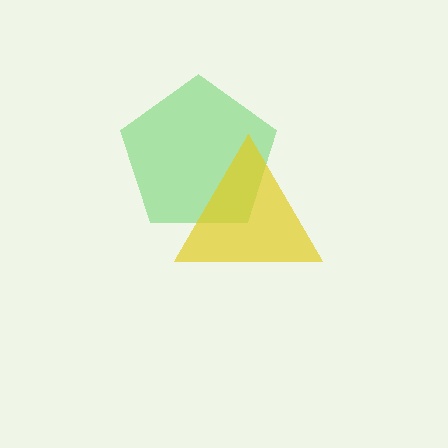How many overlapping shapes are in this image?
There are 2 overlapping shapes in the image.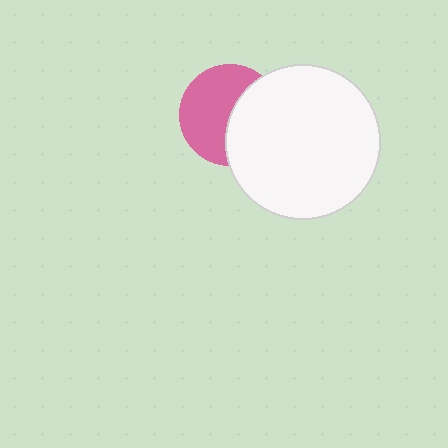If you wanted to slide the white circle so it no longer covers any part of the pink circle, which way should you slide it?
Slide it right — that is the most direct way to separate the two shapes.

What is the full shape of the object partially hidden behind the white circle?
The partially hidden object is a pink circle.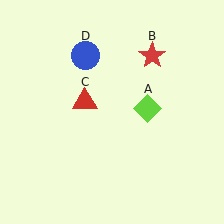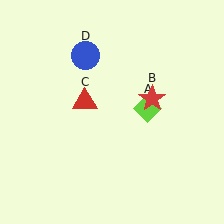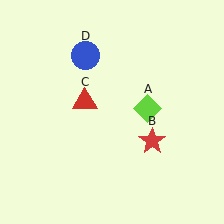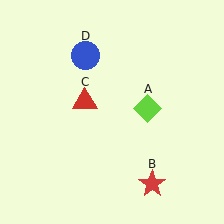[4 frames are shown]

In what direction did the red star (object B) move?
The red star (object B) moved down.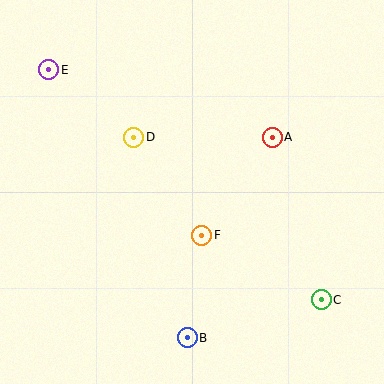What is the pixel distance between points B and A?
The distance between B and A is 218 pixels.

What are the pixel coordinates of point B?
Point B is at (187, 338).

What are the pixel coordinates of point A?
Point A is at (272, 137).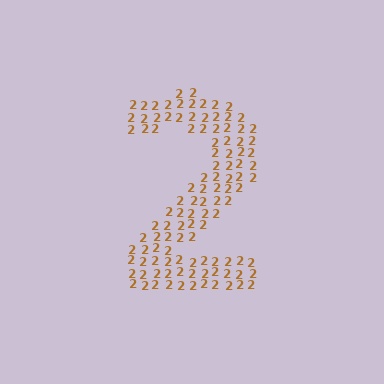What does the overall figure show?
The overall figure shows the digit 2.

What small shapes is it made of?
It is made of small digit 2's.